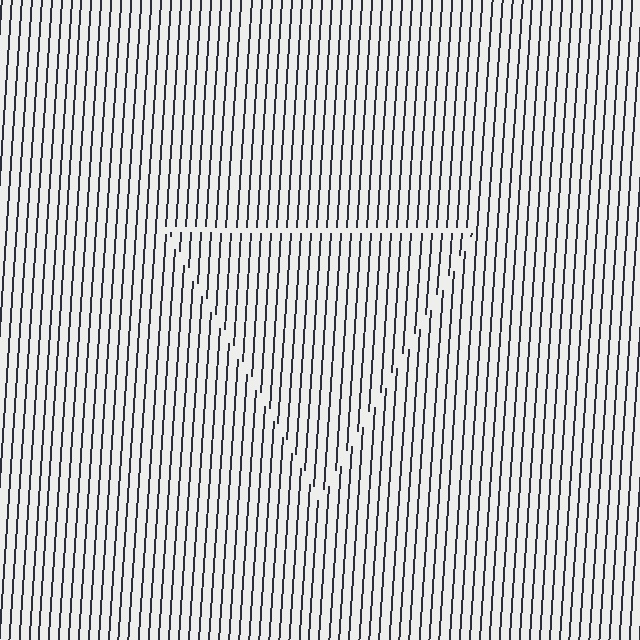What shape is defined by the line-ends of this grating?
An illusory triangle. The interior of the shape contains the same grating, shifted by half a period — the contour is defined by the phase discontinuity where line-ends from the inner and outer gratings abut.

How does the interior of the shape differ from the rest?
The interior of the shape contains the same grating, shifted by half a period — the contour is defined by the phase discontinuity where line-ends from the inner and outer gratings abut.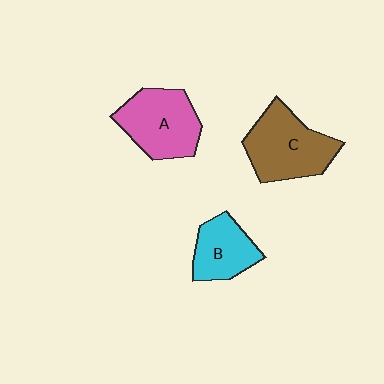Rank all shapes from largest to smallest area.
From largest to smallest: C (brown), A (pink), B (cyan).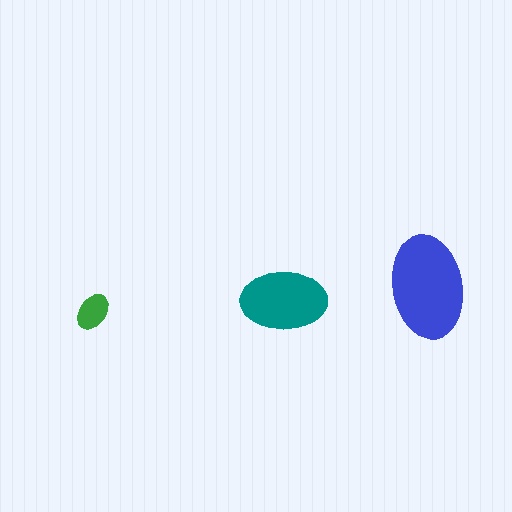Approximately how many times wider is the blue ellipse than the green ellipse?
About 2.5 times wider.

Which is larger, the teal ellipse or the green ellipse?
The teal one.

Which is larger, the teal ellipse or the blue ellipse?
The blue one.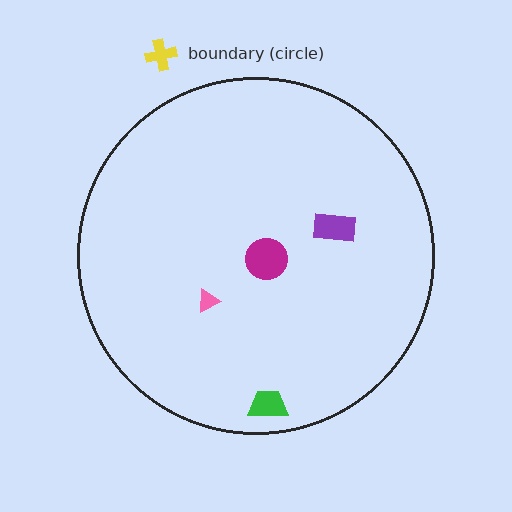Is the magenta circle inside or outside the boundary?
Inside.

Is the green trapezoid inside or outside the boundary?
Inside.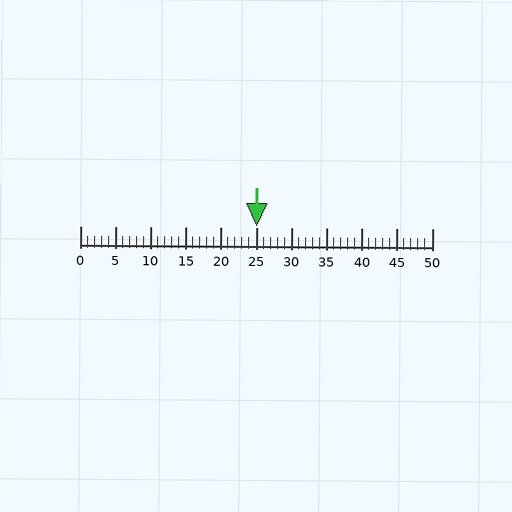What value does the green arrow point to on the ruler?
The green arrow points to approximately 25.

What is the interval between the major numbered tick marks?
The major tick marks are spaced 5 units apart.